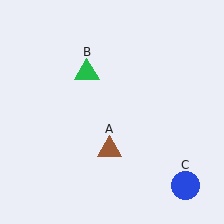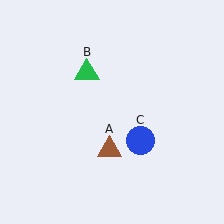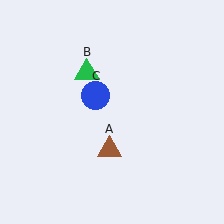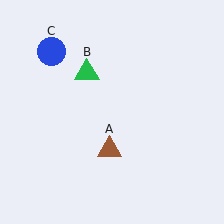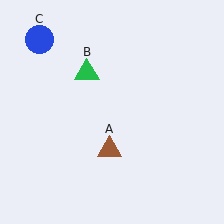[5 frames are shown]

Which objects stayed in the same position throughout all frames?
Brown triangle (object A) and green triangle (object B) remained stationary.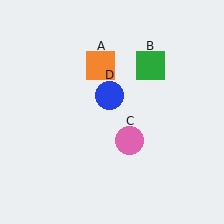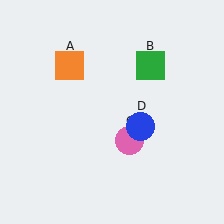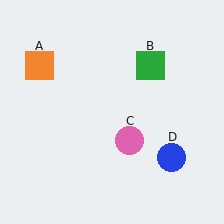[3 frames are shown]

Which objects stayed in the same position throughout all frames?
Green square (object B) and pink circle (object C) remained stationary.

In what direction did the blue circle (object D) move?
The blue circle (object D) moved down and to the right.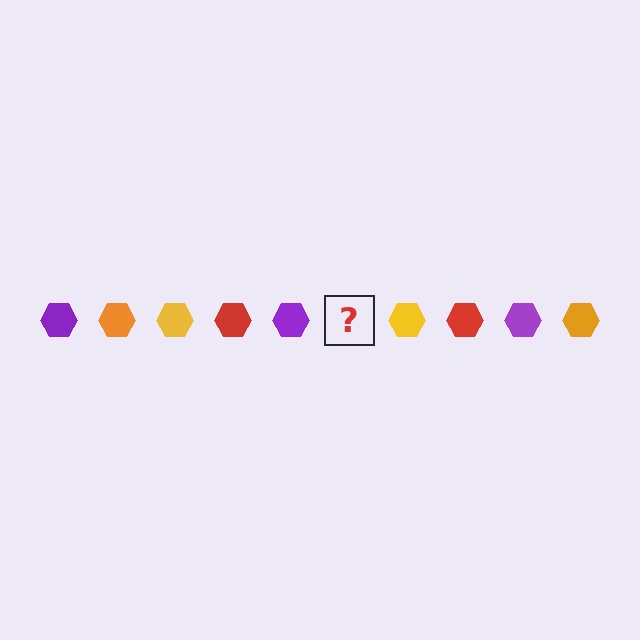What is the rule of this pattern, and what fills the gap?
The rule is that the pattern cycles through purple, orange, yellow, red hexagons. The gap should be filled with an orange hexagon.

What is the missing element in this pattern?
The missing element is an orange hexagon.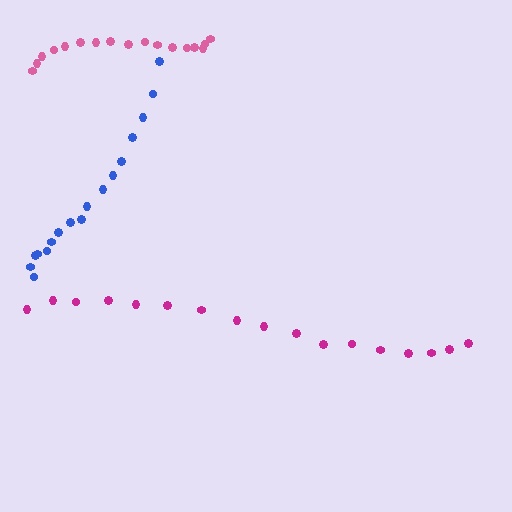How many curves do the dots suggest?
There are 3 distinct paths.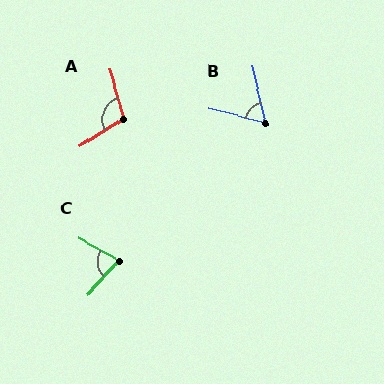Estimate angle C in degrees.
Approximately 76 degrees.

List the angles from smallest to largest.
B (63°), C (76°), A (106°).